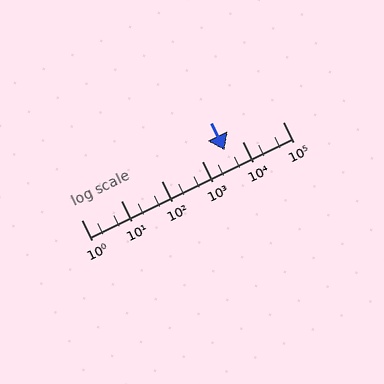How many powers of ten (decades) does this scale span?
The scale spans 5 decades, from 1 to 100000.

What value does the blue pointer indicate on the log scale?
The pointer indicates approximately 3600.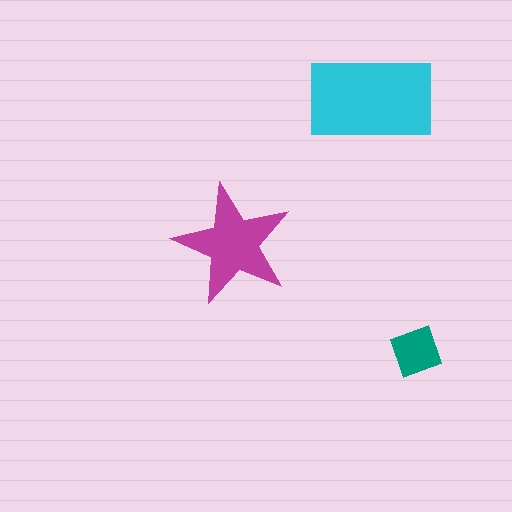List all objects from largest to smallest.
The cyan rectangle, the magenta star, the teal diamond.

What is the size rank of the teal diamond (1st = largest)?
3rd.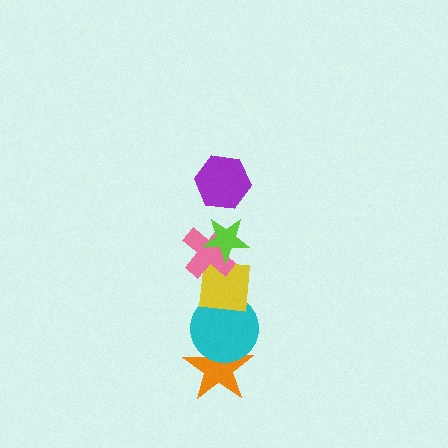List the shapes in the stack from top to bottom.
From top to bottom: the purple hexagon, the lime star, the pink cross, the yellow square, the cyan circle, the orange star.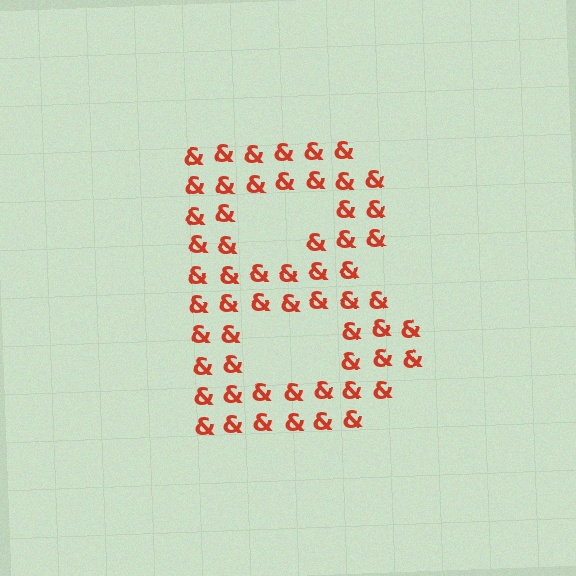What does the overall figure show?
The overall figure shows the letter B.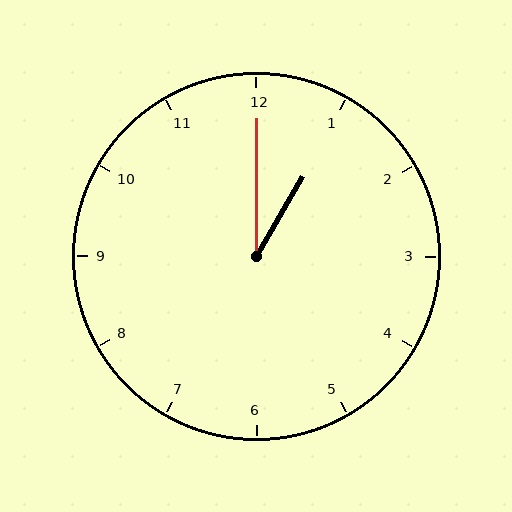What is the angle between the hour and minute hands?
Approximately 30 degrees.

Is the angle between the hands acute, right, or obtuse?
It is acute.